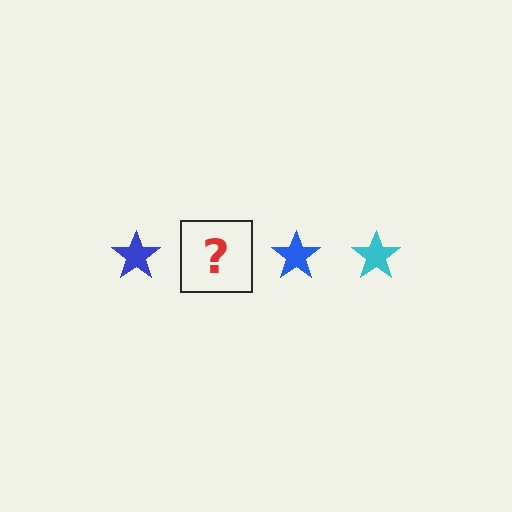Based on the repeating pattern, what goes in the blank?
The blank should be a cyan star.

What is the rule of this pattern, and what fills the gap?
The rule is that the pattern cycles through blue, cyan stars. The gap should be filled with a cyan star.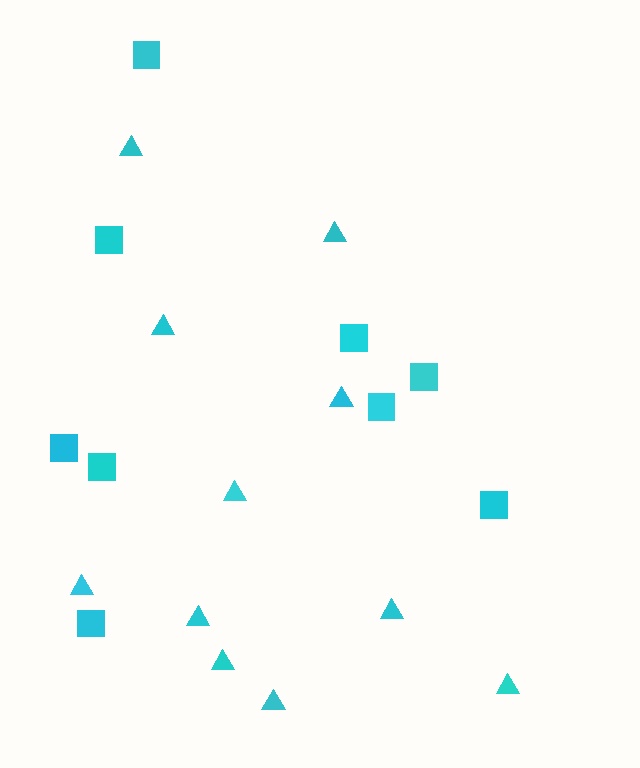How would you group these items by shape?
There are 2 groups: one group of triangles (11) and one group of squares (9).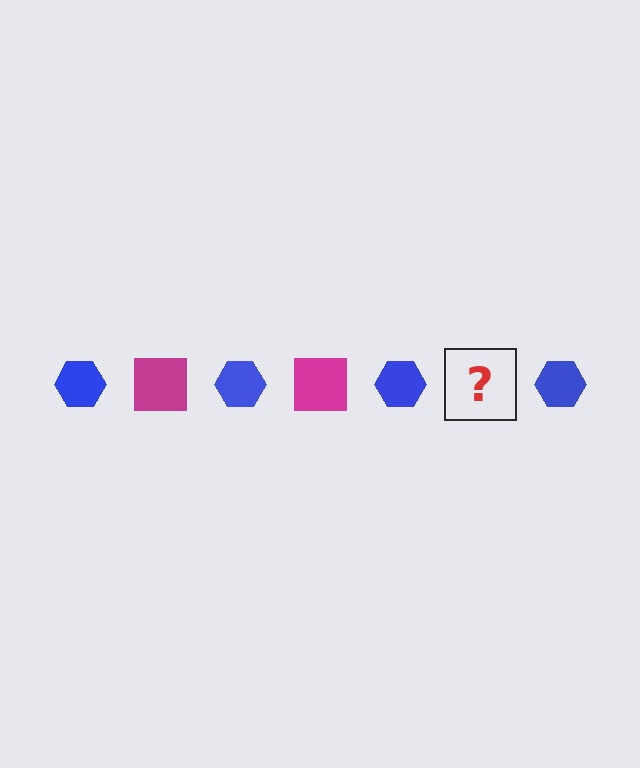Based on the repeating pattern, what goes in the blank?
The blank should be a magenta square.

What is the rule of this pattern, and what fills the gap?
The rule is that the pattern alternates between blue hexagon and magenta square. The gap should be filled with a magenta square.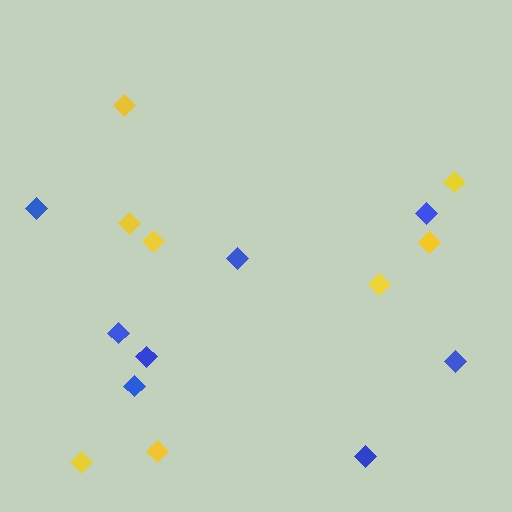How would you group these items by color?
There are 2 groups: one group of blue diamonds (8) and one group of yellow diamonds (8).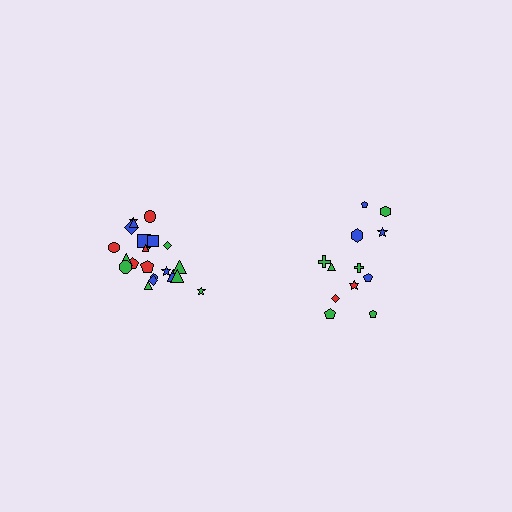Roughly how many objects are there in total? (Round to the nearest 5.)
Roughly 35 objects in total.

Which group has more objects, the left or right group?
The left group.